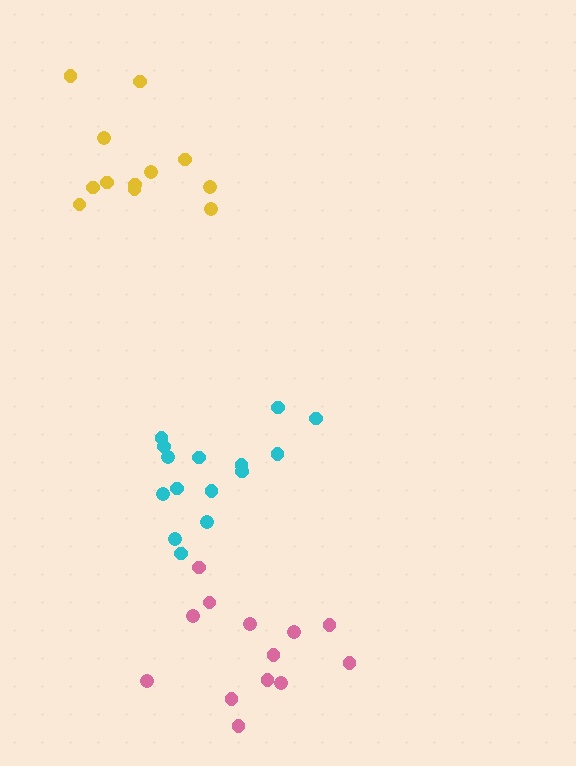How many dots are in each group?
Group 1: 13 dots, Group 2: 15 dots, Group 3: 12 dots (40 total).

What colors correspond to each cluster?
The clusters are colored: pink, cyan, yellow.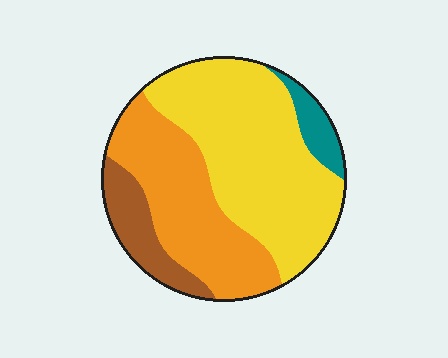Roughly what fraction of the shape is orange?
Orange covers around 35% of the shape.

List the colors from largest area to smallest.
From largest to smallest: yellow, orange, brown, teal.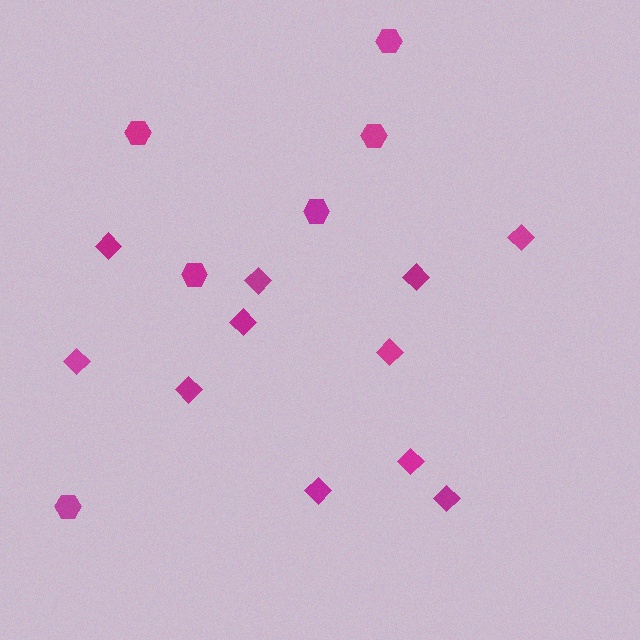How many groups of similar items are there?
There are 2 groups: one group of hexagons (6) and one group of diamonds (11).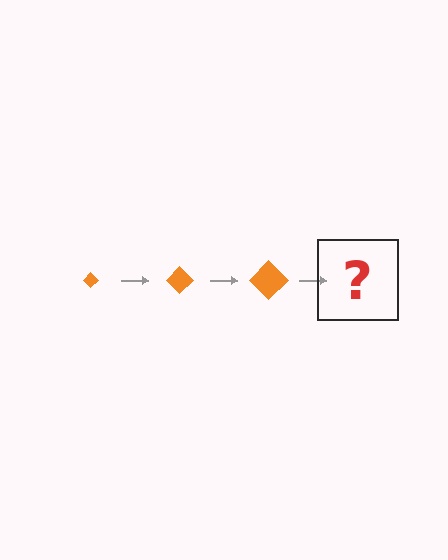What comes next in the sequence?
The next element should be an orange diamond, larger than the previous one.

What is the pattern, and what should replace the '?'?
The pattern is that the diamond gets progressively larger each step. The '?' should be an orange diamond, larger than the previous one.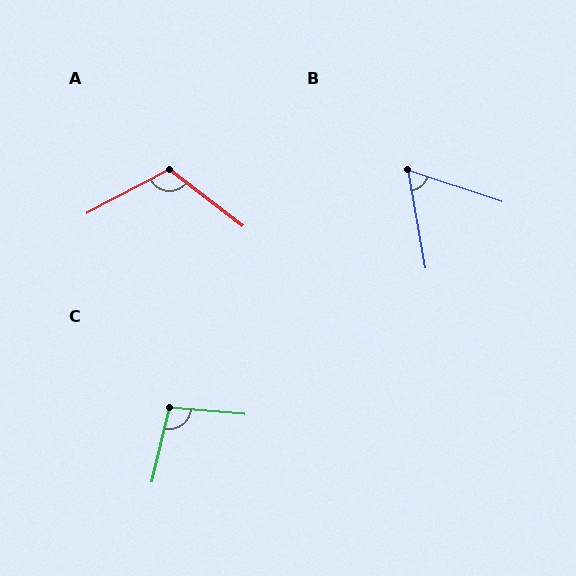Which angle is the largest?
A, at approximately 115 degrees.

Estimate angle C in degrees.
Approximately 99 degrees.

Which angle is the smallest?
B, at approximately 62 degrees.